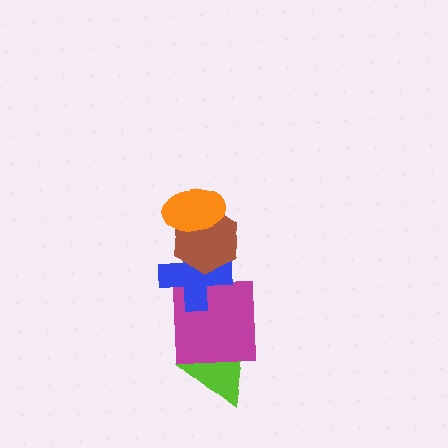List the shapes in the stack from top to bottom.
From top to bottom: the orange ellipse, the brown hexagon, the blue cross, the magenta square, the lime triangle.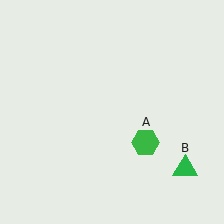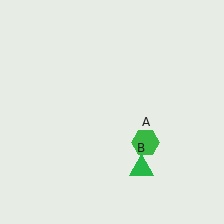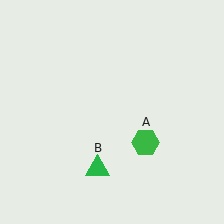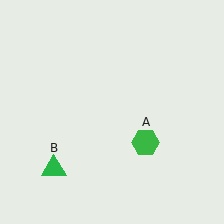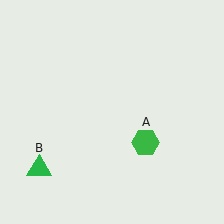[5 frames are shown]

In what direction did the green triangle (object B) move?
The green triangle (object B) moved left.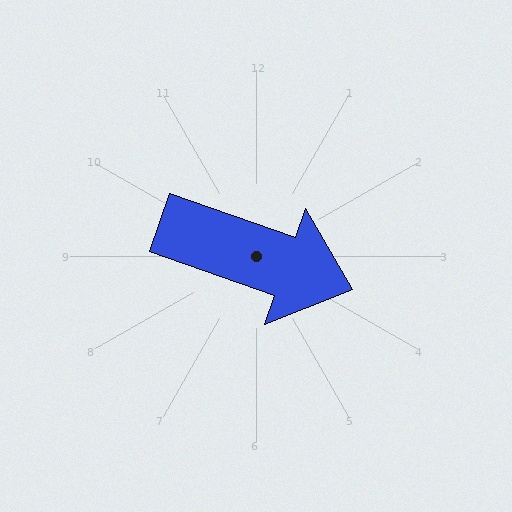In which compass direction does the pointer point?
East.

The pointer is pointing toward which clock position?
Roughly 4 o'clock.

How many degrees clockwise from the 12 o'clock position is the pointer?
Approximately 109 degrees.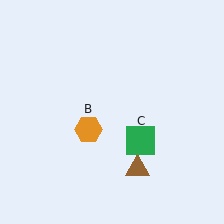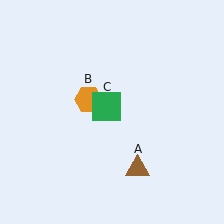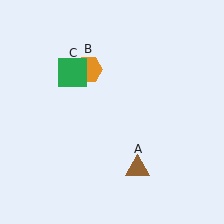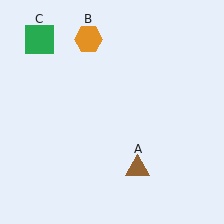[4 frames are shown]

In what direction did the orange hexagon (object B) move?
The orange hexagon (object B) moved up.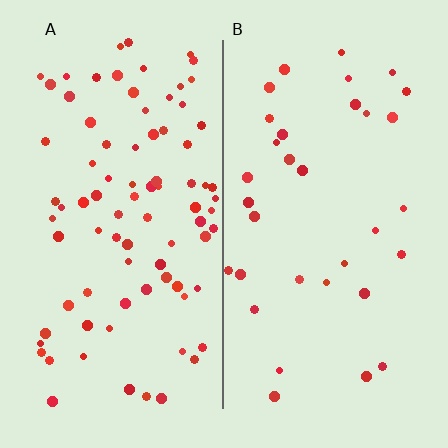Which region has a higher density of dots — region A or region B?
A (the left).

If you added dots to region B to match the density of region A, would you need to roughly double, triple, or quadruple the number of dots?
Approximately triple.